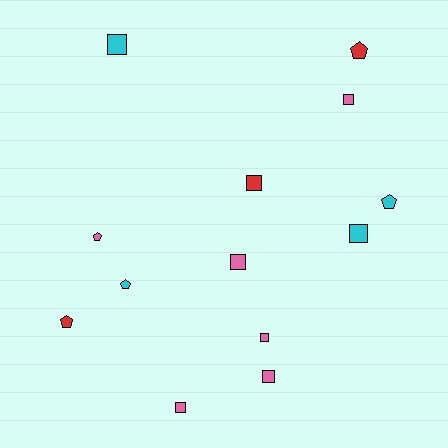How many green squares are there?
There are no green squares.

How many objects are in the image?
There are 13 objects.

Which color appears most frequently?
Pink, with 6 objects.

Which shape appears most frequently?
Square, with 8 objects.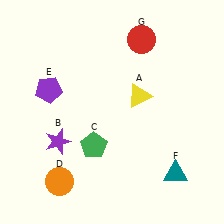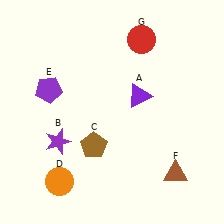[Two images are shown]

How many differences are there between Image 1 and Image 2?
There are 3 differences between the two images.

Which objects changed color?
A changed from yellow to purple. C changed from green to brown. F changed from teal to brown.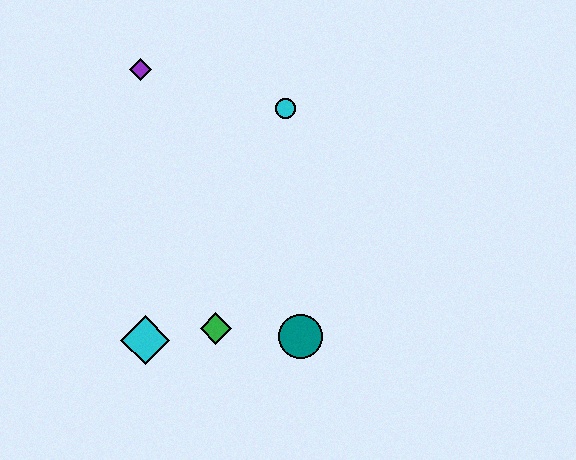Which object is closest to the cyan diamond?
The green diamond is closest to the cyan diamond.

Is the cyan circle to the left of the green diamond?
No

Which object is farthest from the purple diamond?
The teal circle is farthest from the purple diamond.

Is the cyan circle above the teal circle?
Yes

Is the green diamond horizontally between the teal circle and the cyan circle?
No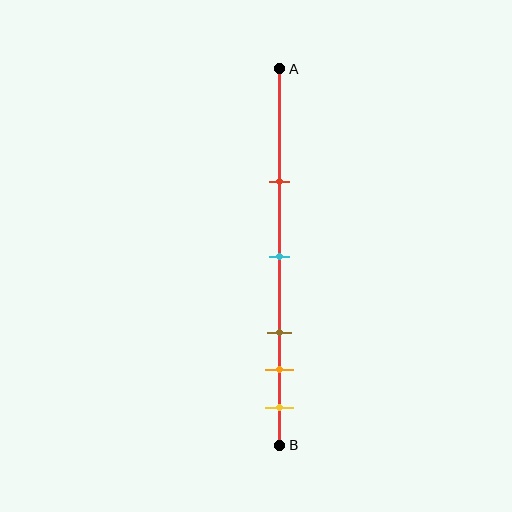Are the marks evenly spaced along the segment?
No, the marks are not evenly spaced.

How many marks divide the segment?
There are 5 marks dividing the segment.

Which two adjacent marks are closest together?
The orange and yellow marks are the closest adjacent pair.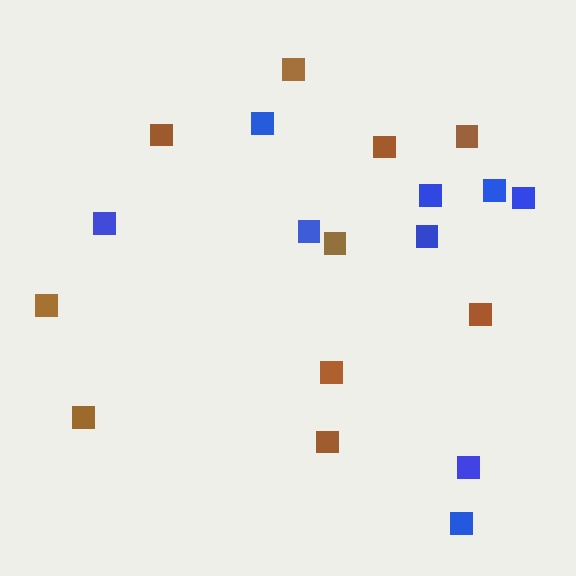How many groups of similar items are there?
There are 2 groups: one group of brown squares (10) and one group of blue squares (9).